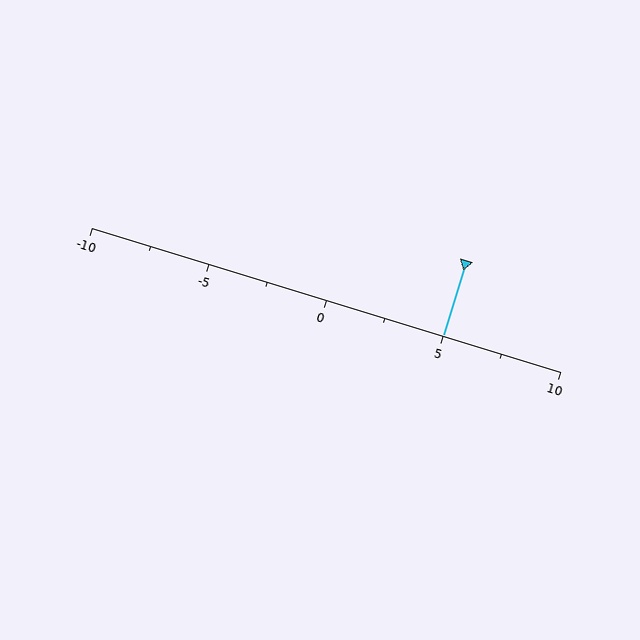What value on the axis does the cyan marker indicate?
The marker indicates approximately 5.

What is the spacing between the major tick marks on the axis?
The major ticks are spaced 5 apart.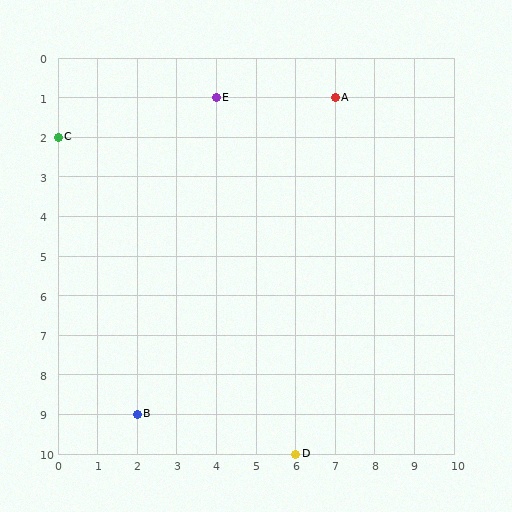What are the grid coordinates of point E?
Point E is at grid coordinates (4, 1).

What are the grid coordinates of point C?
Point C is at grid coordinates (0, 2).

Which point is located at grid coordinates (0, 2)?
Point C is at (0, 2).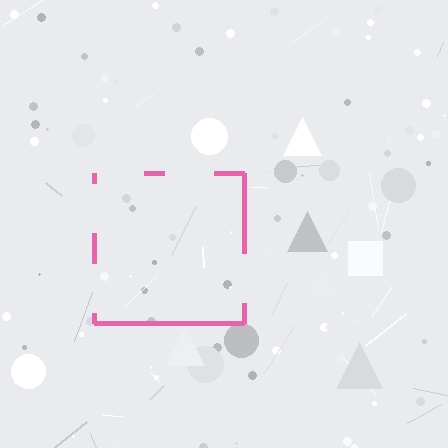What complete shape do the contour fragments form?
The contour fragments form a square.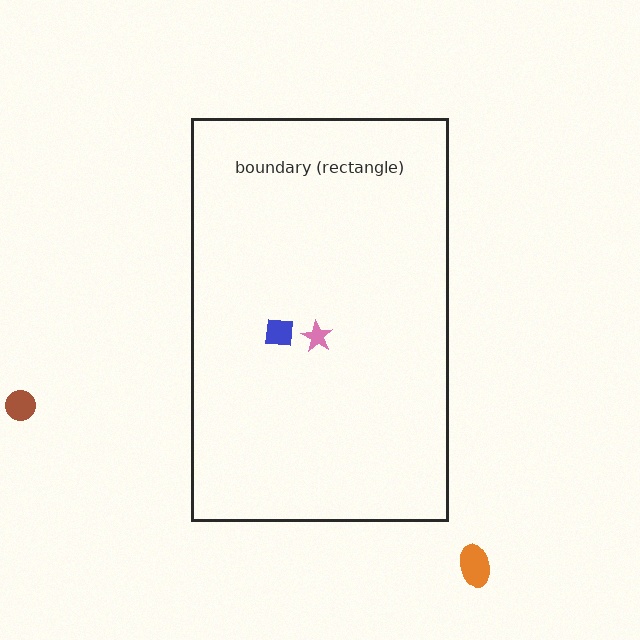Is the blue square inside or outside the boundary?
Inside.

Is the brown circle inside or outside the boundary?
Outside.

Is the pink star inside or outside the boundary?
Inside.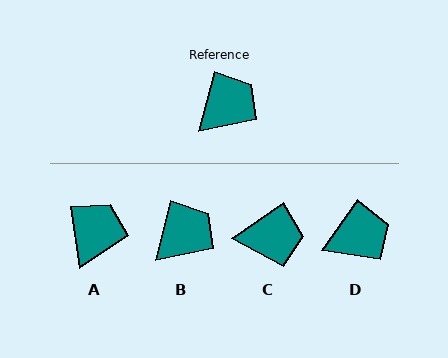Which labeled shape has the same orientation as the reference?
B.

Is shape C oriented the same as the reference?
No, it is off by about 41 degrees.